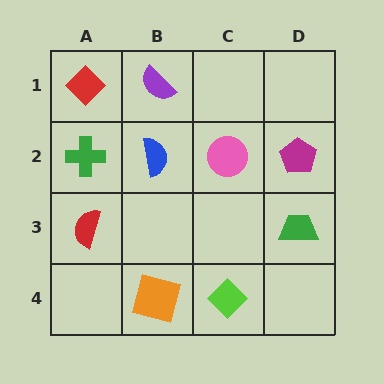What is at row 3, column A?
A red semicircle.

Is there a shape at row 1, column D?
No, that cell is empty.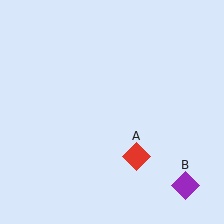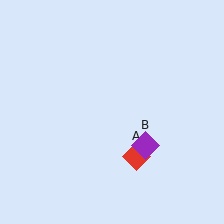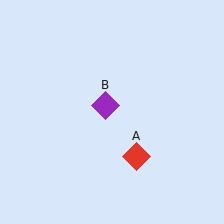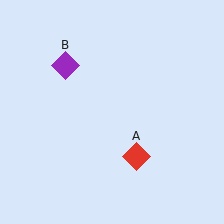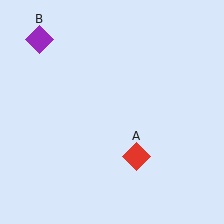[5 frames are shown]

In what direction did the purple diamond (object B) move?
The purple diamond (object B) moved up and to the left.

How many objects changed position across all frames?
1 object changed position: purple diamond (object B).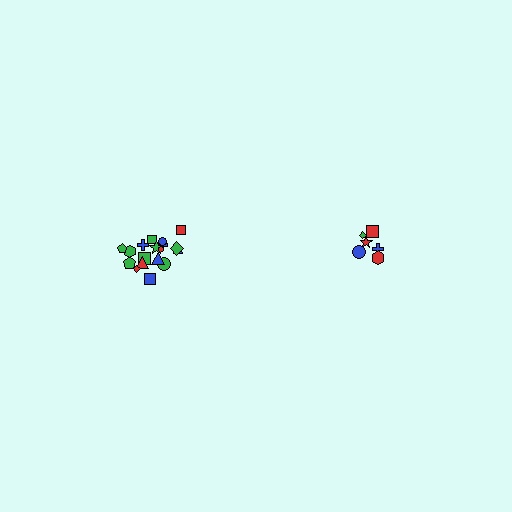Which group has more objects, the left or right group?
The left group.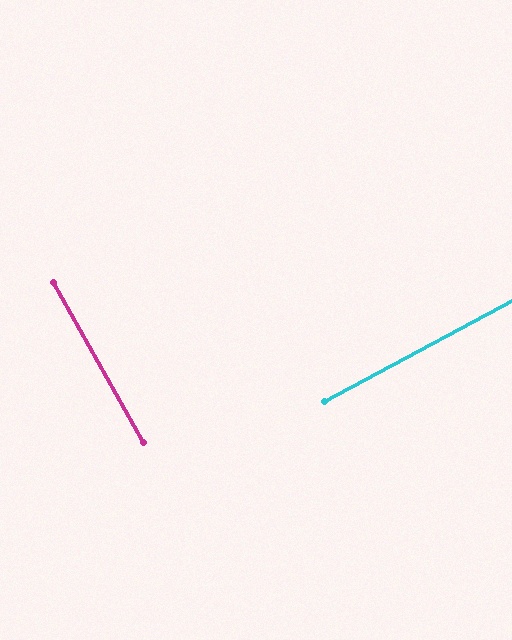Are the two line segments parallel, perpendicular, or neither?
Perpendicular — they meet at approximately 89°.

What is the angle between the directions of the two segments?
Approximately 89 degrees.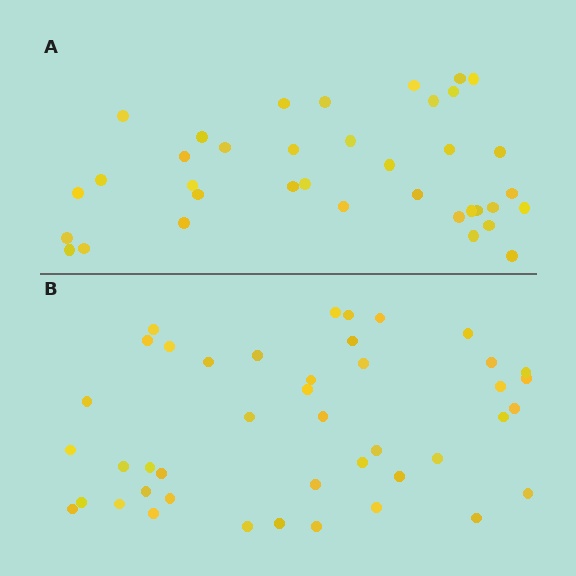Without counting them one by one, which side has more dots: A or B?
Region B (the bottom region) has more dots.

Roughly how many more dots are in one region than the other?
Region B has about 6 more dots than region A.